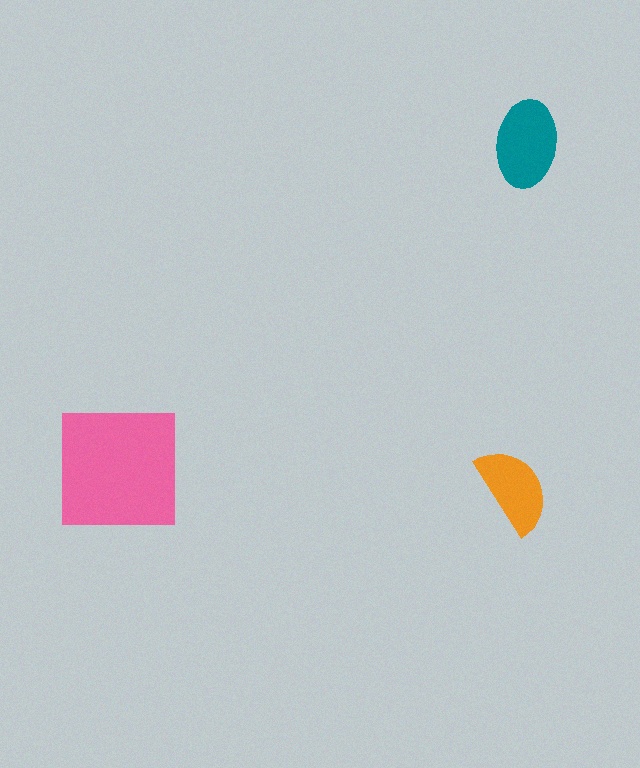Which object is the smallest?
The orange semicircle.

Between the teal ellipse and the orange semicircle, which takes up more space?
The teal ellipse.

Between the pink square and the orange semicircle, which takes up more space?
The pink square.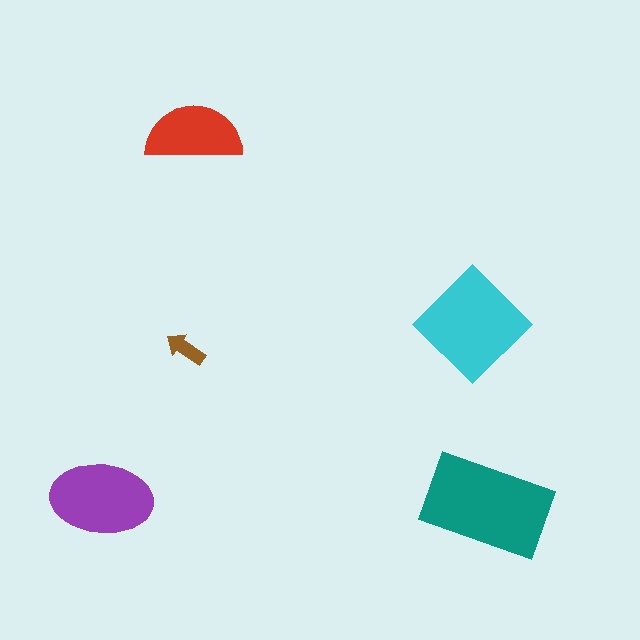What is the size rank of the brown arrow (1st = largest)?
5th.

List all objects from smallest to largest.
The brown arrow, the red semicircle, the purple ellipse, the cyan diamond, the teal rectangle.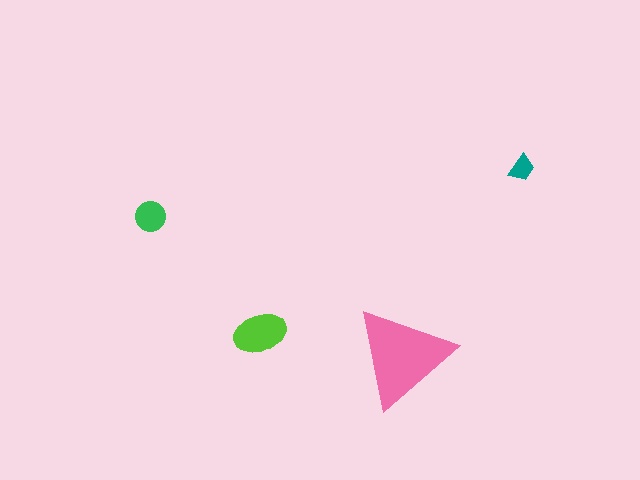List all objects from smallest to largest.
The teal trapezoid, the green circle, the lime ellipse, the pink triangle.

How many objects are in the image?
There are 4 objects in the image.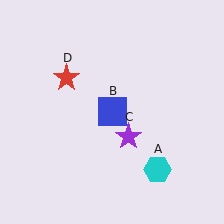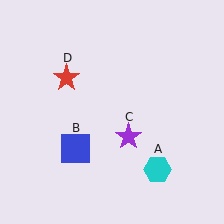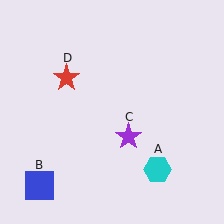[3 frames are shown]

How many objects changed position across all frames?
1 object changed position: blue square (object B).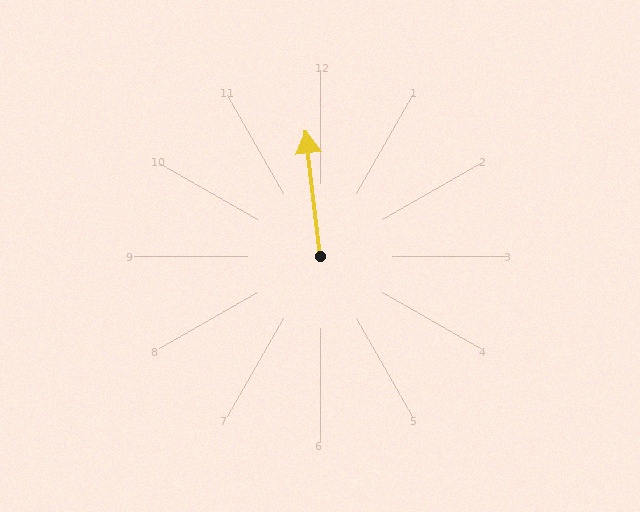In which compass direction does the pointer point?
North.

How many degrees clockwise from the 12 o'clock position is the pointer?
Approximately 354 degrees.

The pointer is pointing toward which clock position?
Roughly 12 o'clock.